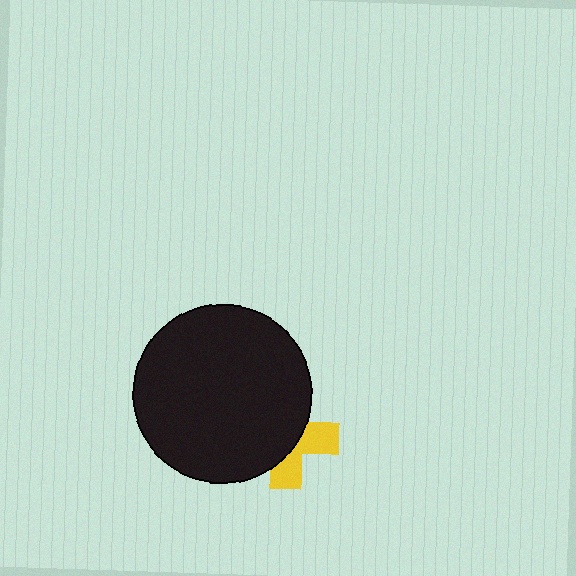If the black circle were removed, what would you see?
You would see the complete yellow cross.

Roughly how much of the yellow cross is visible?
A small part of it is visible (roughly 39%).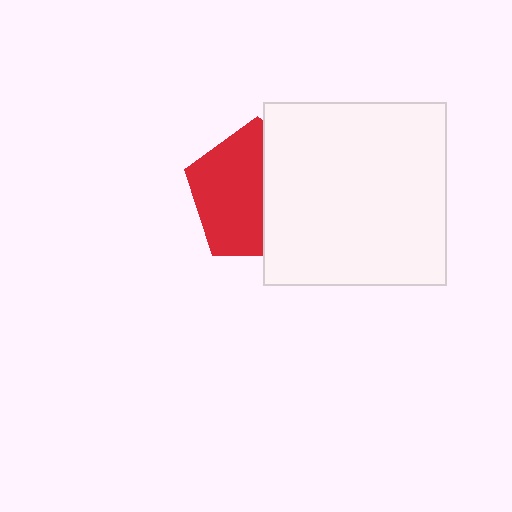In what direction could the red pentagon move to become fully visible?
The red pentagon could move left. That would shift it out from behind the white square entirely.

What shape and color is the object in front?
The object in front is a white square.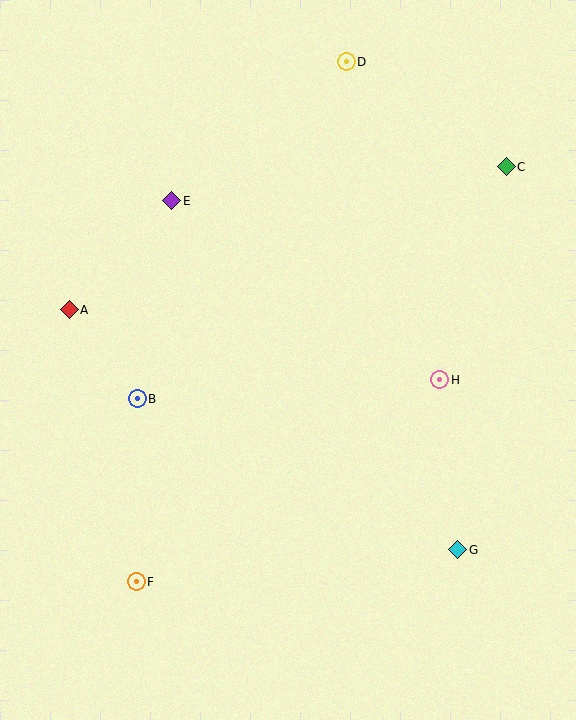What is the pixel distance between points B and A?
The distance between B and A is 112 pixels.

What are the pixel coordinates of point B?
Point B is at (137, 399).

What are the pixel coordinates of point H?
Point H is at (440, 380).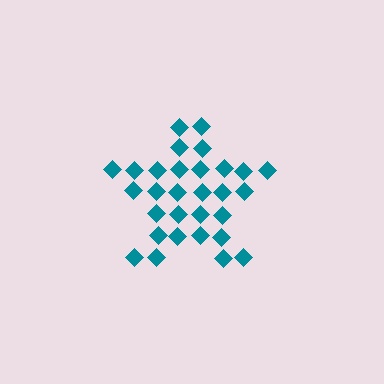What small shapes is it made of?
It is made of small diamonds.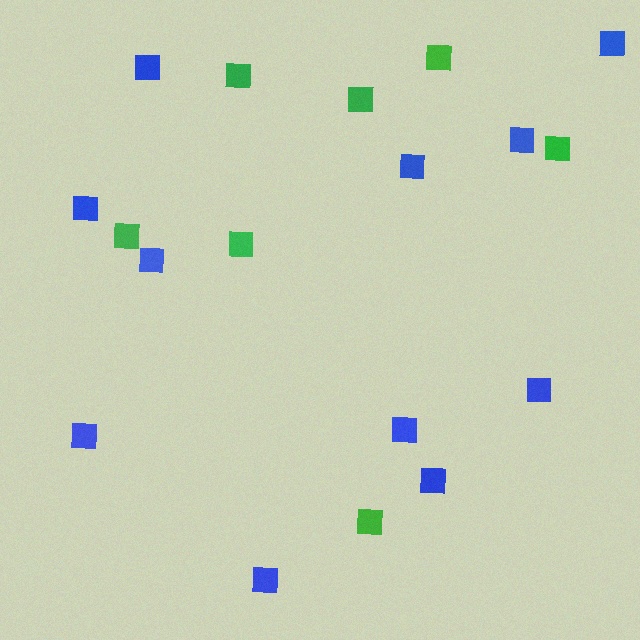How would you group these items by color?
There are 2 groups: one group of green squares (7) and one group of blue squares (11).